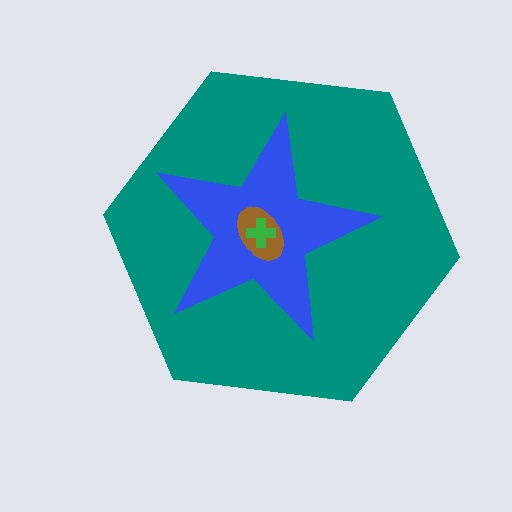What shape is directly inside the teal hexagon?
The blue star.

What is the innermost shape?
The green cross.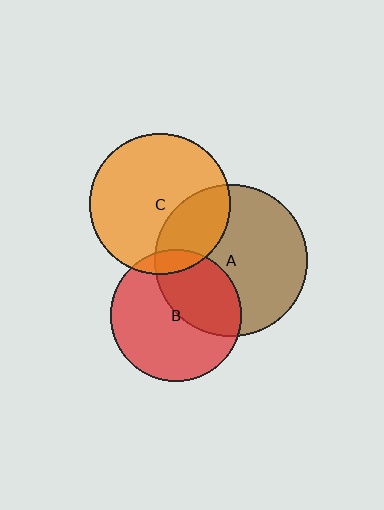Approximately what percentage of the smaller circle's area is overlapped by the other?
Approximately 30%.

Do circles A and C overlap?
Yes.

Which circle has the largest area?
Circle A (brown).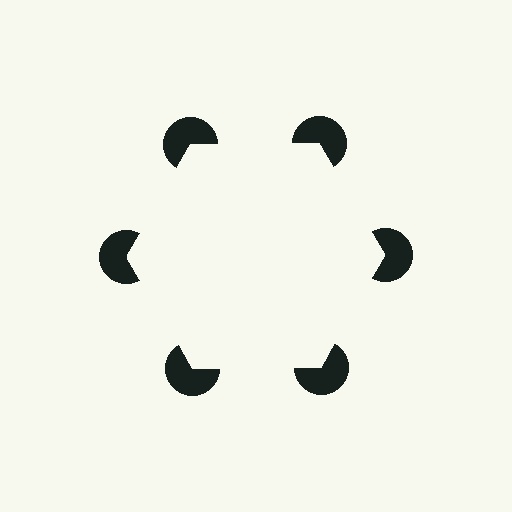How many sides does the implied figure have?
6 sides.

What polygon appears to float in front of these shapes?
An illusory hexagon — its edges are inferred from the aligned wedge cuts in the pac-man discs, not physically drawn.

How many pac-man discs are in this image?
There are 6 — one at each vertex of the illusory hexagon.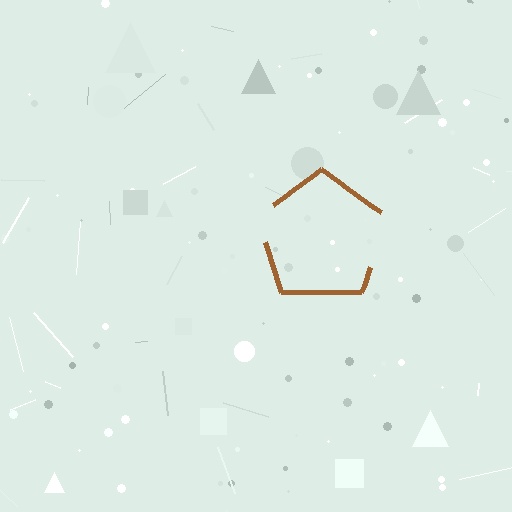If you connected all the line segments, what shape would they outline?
They would outline a pentagon.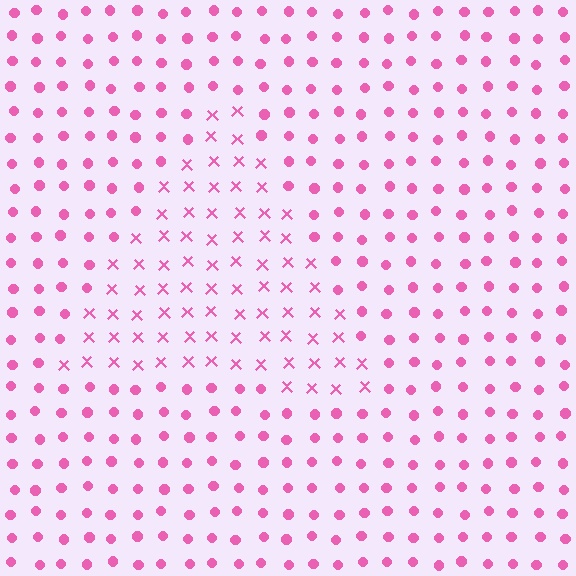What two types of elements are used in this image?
The image uses X marks inside the triangle region and circles outside it.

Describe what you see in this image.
The image is filled with small pink elements arranged in a uniform grid. A triangle-shaped region contains X marks, while the surrounding area contains circles. The boundary is defined purely by the change in element shape.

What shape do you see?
I see a triangle.